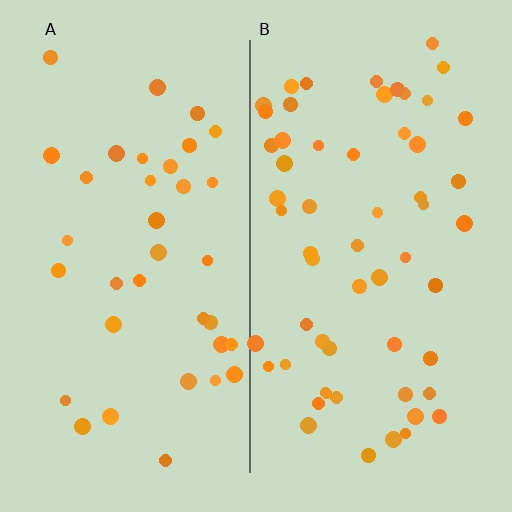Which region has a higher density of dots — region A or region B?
B (the right).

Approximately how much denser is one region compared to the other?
Approximately 1.6× — region B over region A.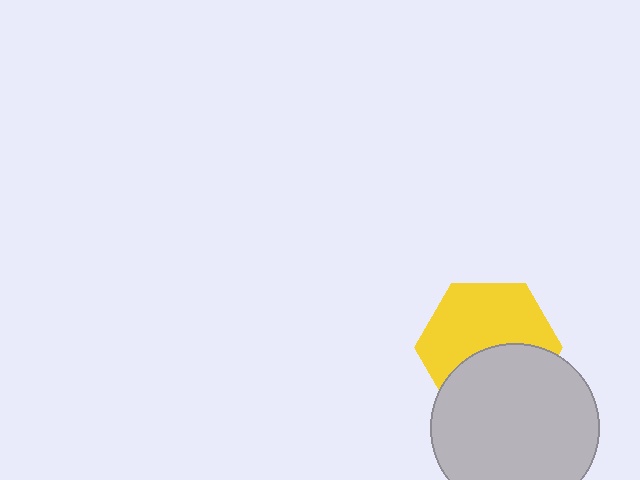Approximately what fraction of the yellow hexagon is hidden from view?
Roughly 41% of the yellow hexagon is hidden behind the light gray circle.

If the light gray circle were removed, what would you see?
You would see the complete yellow hexagon.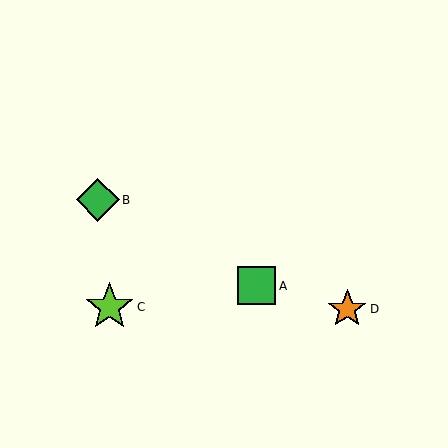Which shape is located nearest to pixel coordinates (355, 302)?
The orange star (labeled D) at (347, 309) is nearest to that location.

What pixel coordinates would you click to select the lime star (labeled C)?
Click at (109, 307) to select the lime star C.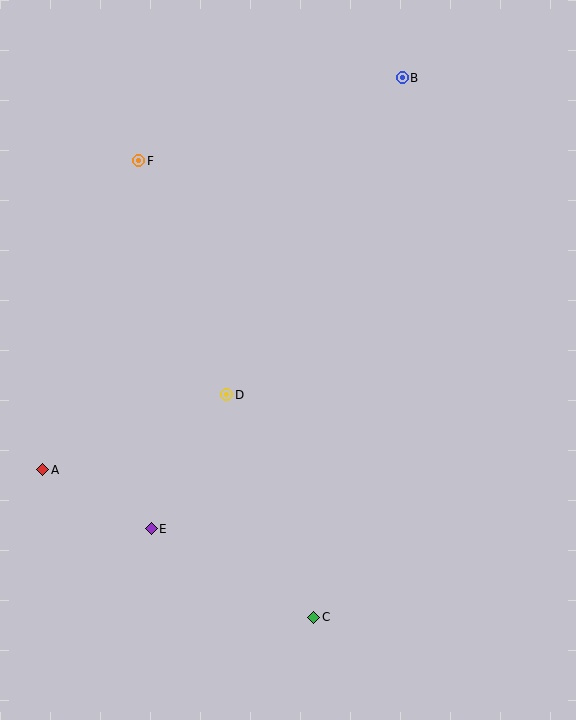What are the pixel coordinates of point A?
Point A is at (43, 470).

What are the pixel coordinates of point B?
Point B is at (402, 78).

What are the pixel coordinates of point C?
Point C is at (314, 617).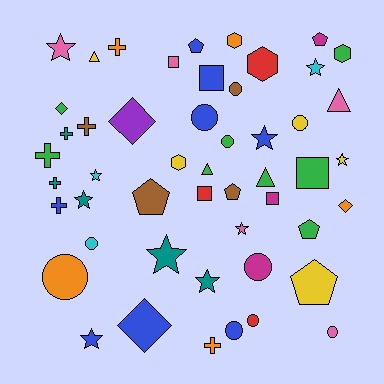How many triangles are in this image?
There are 4 triangles.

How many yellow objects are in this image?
There are 5 yellow objects.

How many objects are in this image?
There are 50 objects.